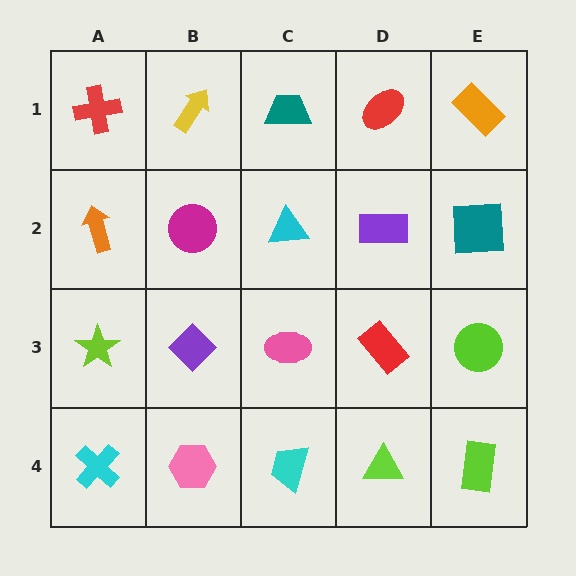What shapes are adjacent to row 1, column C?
A cyan triangle (row 2, column C), a yellow arrow (row 1, column B), a red ellipse (row 1, column D).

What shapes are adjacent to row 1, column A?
An orange arrow (row 2, column A), a yellow arrow (row 1, column B).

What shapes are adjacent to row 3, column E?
A teal square (row 2, column E), a lime rectangle (row 4, column E), a red rectangle (row 3, column D).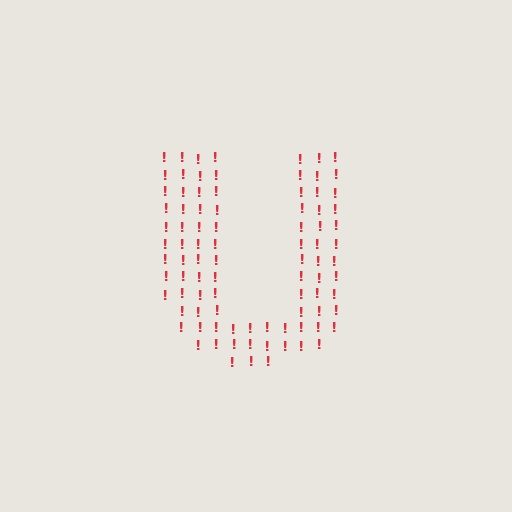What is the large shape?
The large shape is the letter U.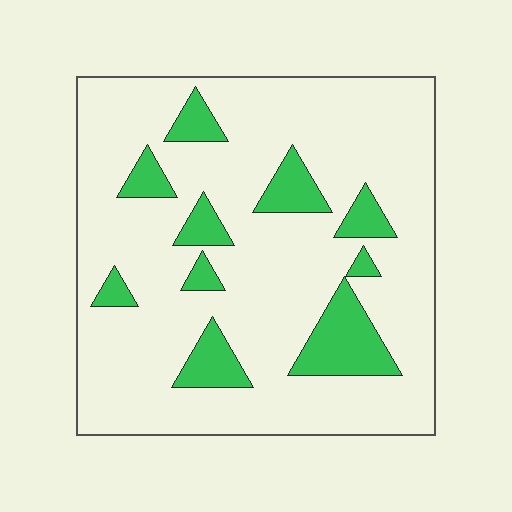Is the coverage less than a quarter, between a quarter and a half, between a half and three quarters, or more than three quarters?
Less than a quarter.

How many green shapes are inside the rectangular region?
10.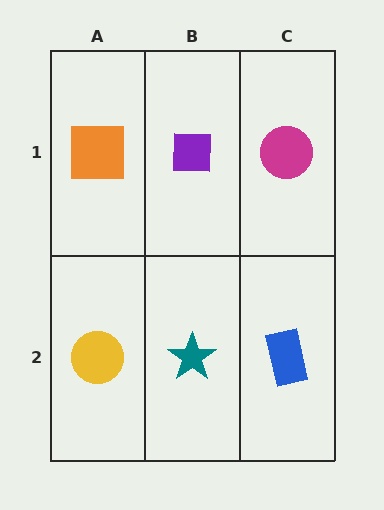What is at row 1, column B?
A purple square.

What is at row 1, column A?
An orange square.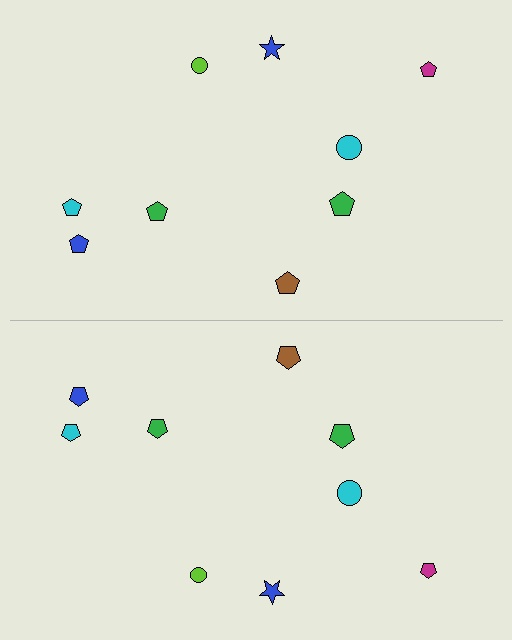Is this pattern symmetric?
Yes, this pattern has bilateral (reflection) symmetry.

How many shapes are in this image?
There are 18 shapes in this image.